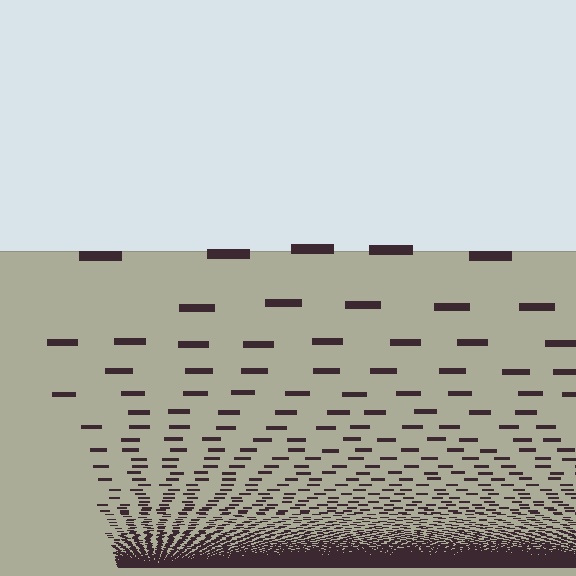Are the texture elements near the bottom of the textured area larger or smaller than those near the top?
Smaller. The gradient is inverted — elements near the bottom are smaller and denser.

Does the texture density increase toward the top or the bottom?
Density increases toward the bottom.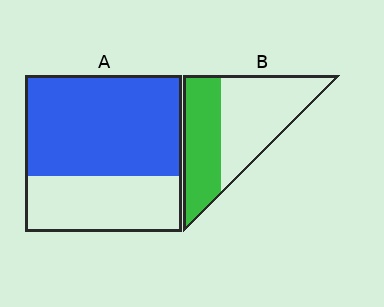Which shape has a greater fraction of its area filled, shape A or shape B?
Shape A.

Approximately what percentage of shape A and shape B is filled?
A is approximately 65% and B is approximately 40%.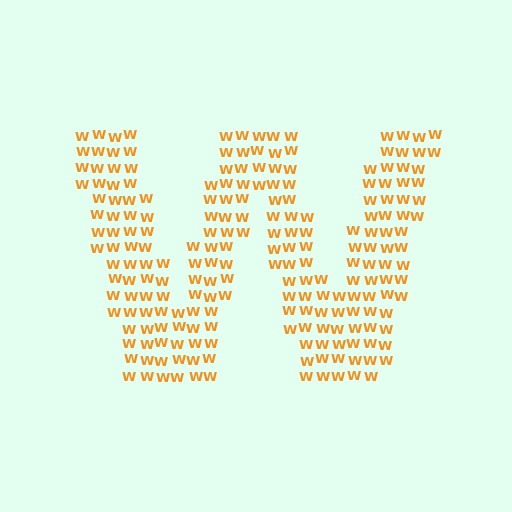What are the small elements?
The small elements are letter W's.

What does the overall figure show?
The overall figure shows the letter W.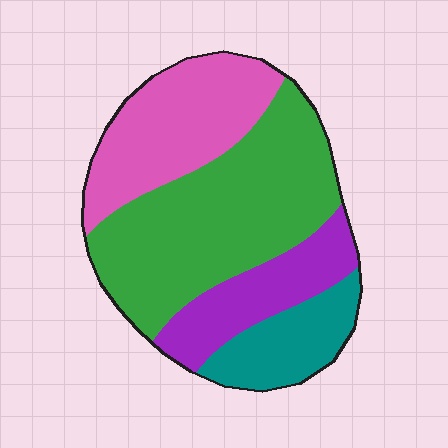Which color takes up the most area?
Green, at roughly 45%.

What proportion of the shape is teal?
Teal takes up about one eighth (1/8) of the shape.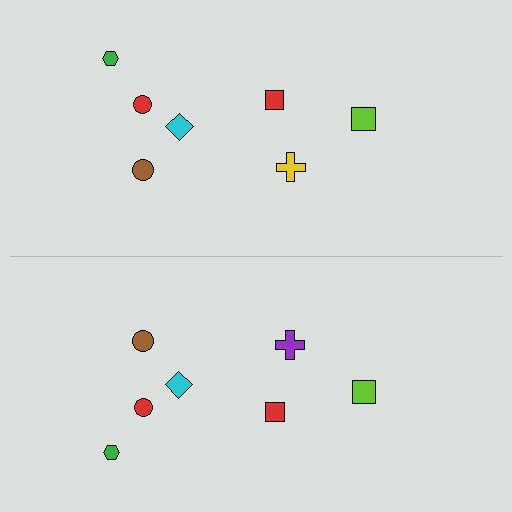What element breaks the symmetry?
The purple cross on the bottom side breaks the symmetry — its mirror counterpart is yellow.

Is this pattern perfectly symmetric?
No, the pattern is not perfectly symmetric. The purple cross on the bottom side breaks the symmetry — its mirror counterpart is yellow.